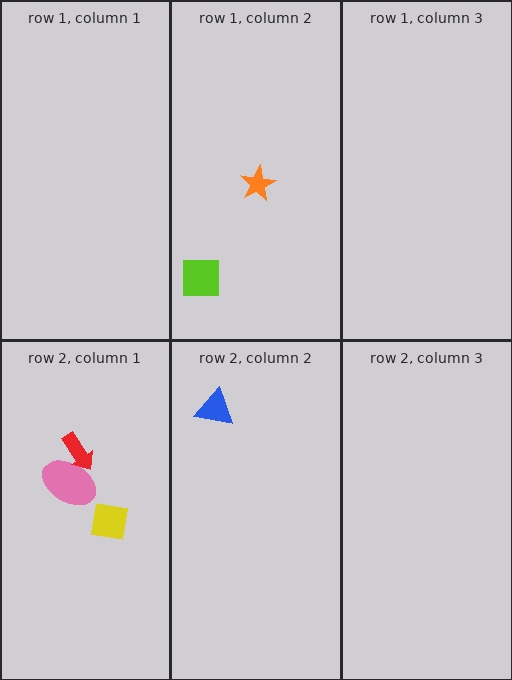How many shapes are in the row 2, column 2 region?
1.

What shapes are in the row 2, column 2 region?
The blue triangle.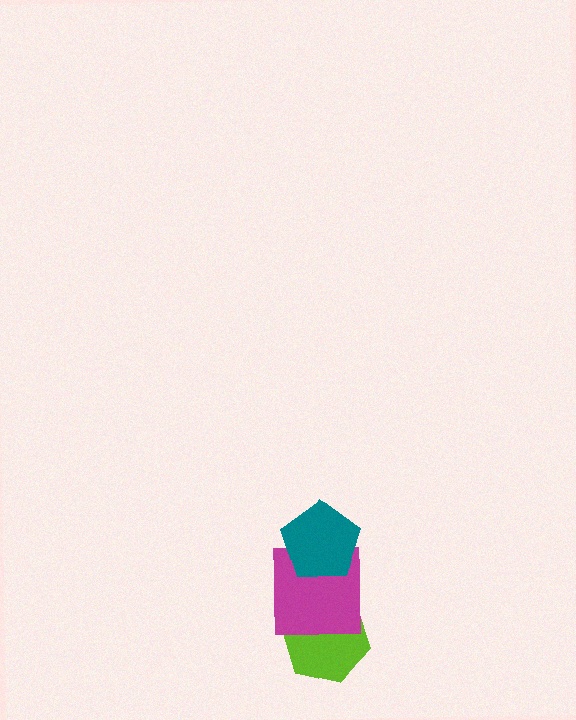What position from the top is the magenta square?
The magenta square is 2nd from the top.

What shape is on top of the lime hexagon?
The magenta square is on top of the lime hexagon.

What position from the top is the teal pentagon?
The teal pentagon is 1st from the top.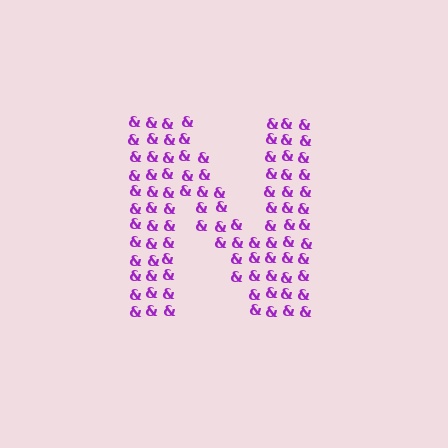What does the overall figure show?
The overall figure shows the letter N.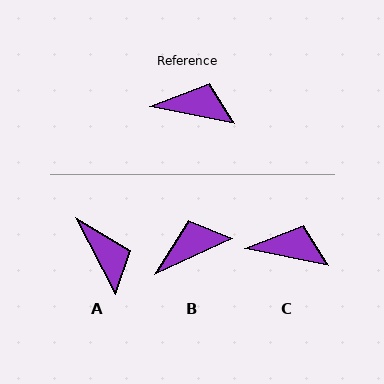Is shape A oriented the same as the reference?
No, it is off by about 52 degrees.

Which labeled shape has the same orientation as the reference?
C.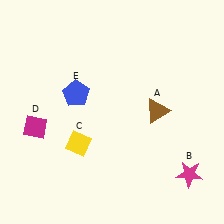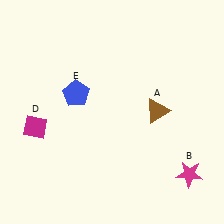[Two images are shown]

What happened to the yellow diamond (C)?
The yellow diamond (C) was removed in Image 2. It was in the bottom-left area of Image 1.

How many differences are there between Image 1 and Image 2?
There is 1 difference between the two images.